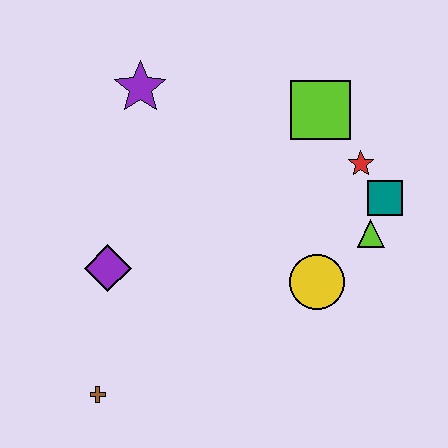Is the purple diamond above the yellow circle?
Yes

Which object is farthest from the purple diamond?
The teal square is farthest from the purple diamond.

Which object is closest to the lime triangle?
The teal square is closest to the lime triangle.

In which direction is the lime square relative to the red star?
The lime square is above the red star.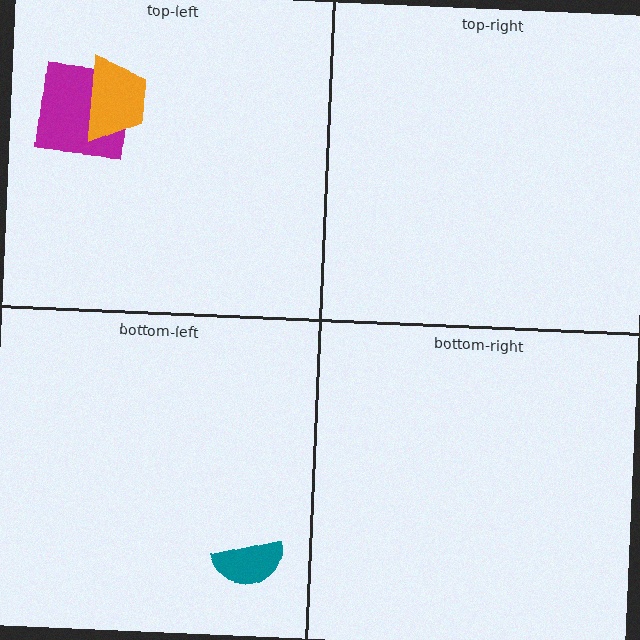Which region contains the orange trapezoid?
The top-left region.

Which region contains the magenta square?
The top-left region.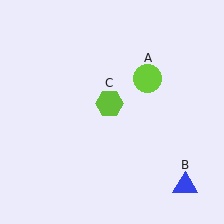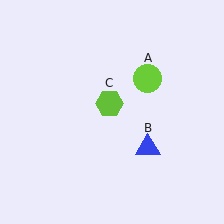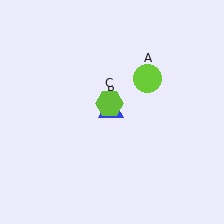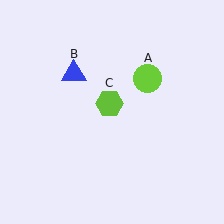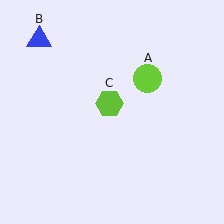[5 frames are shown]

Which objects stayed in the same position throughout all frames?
Lime circle (object A) and lime hexagon (object C) remained stationary.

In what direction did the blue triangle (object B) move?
The blue triangle (object B) moved up and to the left.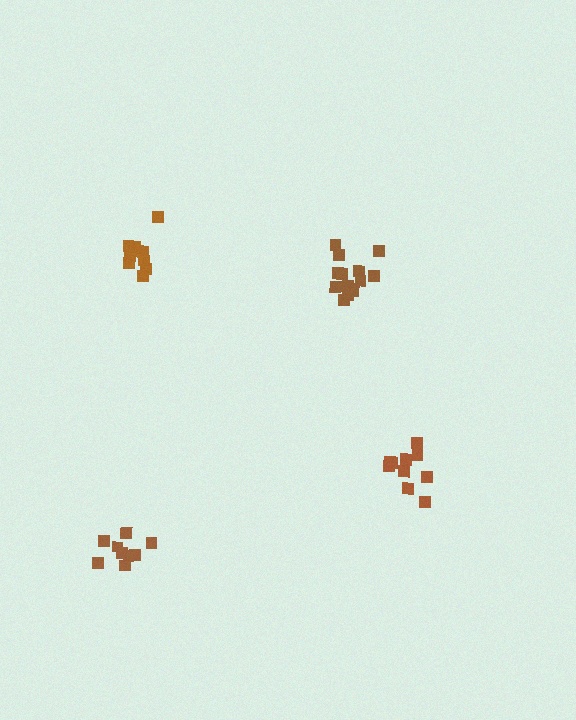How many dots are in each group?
Group 1: 14 dots, Group 2: 10 dots, Group 3: 9 dots, Group 4: 10 dots (43 total).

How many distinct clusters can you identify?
There are 4 distinct clusters.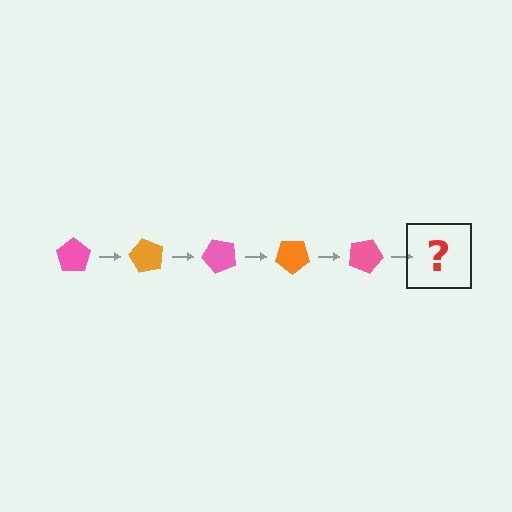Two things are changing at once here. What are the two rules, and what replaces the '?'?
The two rules are that it rotates 60 degrees each step and the color cycles through pink and orange. The '?' should be an orange pentagon, rotated 300 degrees from the start.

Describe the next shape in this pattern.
It should be an orange pentagon, rotated 300 degrees from the start.